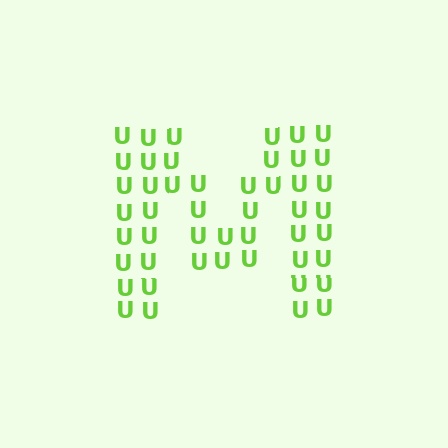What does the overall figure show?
The overall figure shows the letter M.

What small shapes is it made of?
It is made of small letter U's.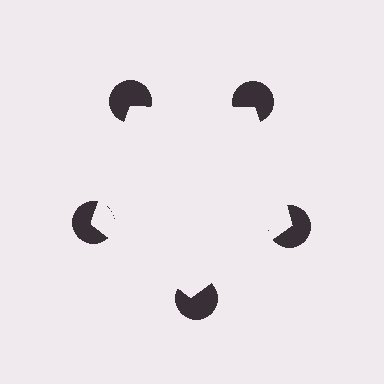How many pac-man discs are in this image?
There are 5 — one at each vertex of the illusory pentagon.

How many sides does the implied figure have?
5 sides.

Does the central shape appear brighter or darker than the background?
It typically appears slightly brighter than the background, even though no actual brightness change is drawn.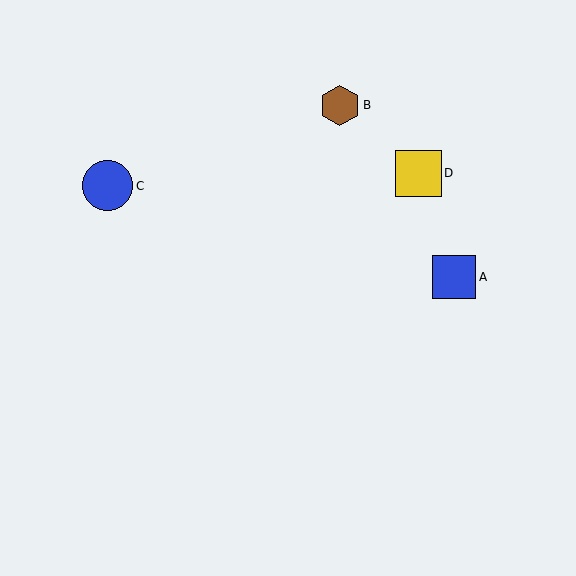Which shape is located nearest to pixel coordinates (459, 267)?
The blue square (labeled A) at (454, 277) is nearest to that location.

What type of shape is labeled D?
Shape D is a yellow square.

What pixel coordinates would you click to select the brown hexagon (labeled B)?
Click at (340, 105) to select the brown hexagon B.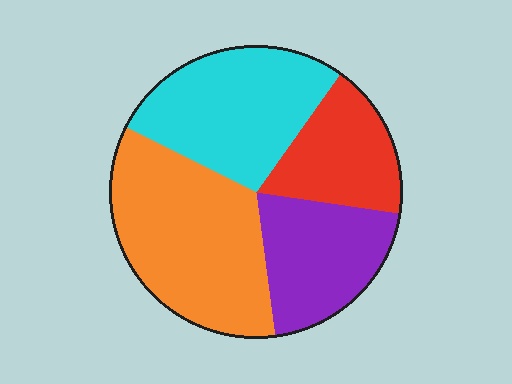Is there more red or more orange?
Orange.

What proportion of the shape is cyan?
Cyan takes up about one quarter (1/4) of the shape.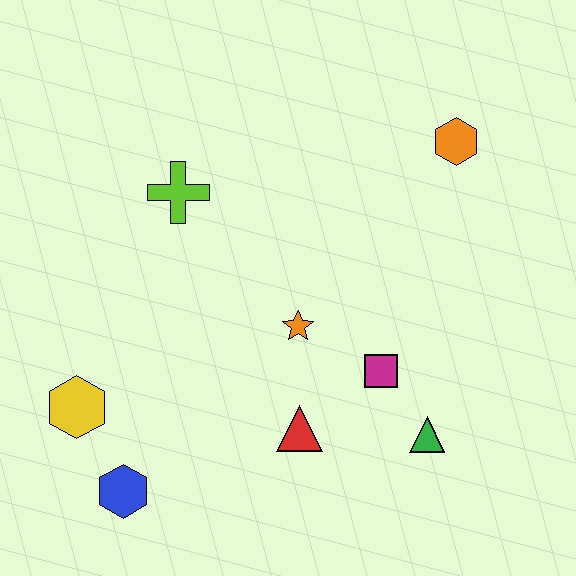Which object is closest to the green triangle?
The magenta square is closest to the green triangle.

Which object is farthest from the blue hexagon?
The orange hexagon is farthest from the blue hexagon.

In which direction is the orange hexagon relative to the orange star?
The orange hexagon is above the orange star.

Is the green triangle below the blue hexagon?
No